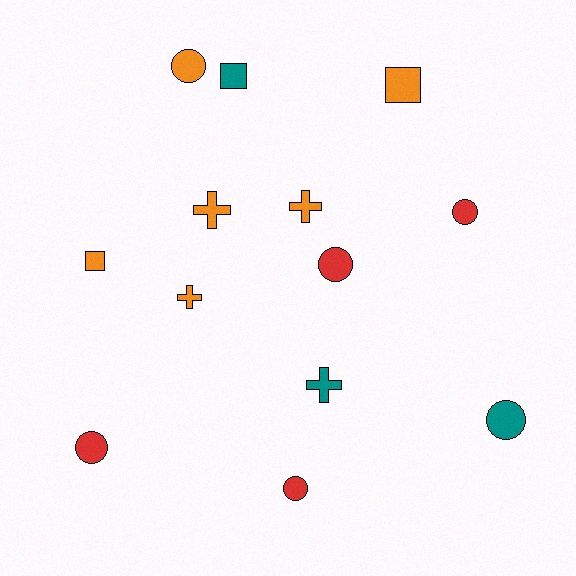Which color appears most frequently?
Orange, with 6 objects.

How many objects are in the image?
There are 13 objects.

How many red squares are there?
There are no red squares.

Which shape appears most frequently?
Circle, with 6 objects.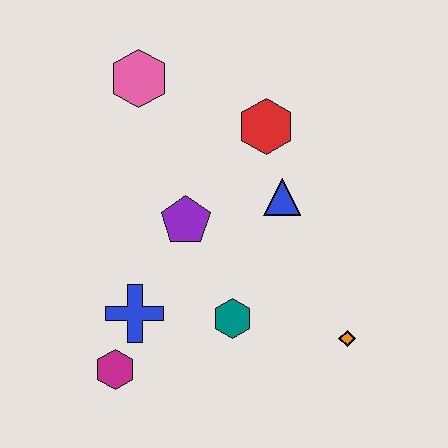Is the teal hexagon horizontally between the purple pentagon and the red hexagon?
Yes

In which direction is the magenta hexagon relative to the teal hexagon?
The magenta hexagon is to the left of the teal hexagon.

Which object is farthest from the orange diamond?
The pink hexagon is farthest from the orange diamond.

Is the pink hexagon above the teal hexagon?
Yes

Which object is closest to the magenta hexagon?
The blue cross is closest to the magenta hexagon.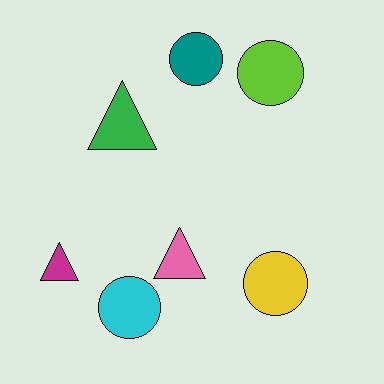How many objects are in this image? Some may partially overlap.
There are 7 objects.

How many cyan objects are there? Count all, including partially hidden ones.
There is 1 cyan object.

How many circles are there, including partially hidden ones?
There are 4 circles.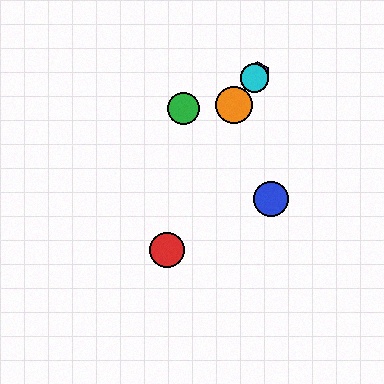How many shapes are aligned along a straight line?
4 shapes (the yellow hexagon, the purple hexagon, the orange circle, the cyan circle) are aligned along a straight line.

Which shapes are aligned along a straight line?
The yellow hexagon, the purple hexagon, the orange circle, the cyan circle are aligned along a straight line.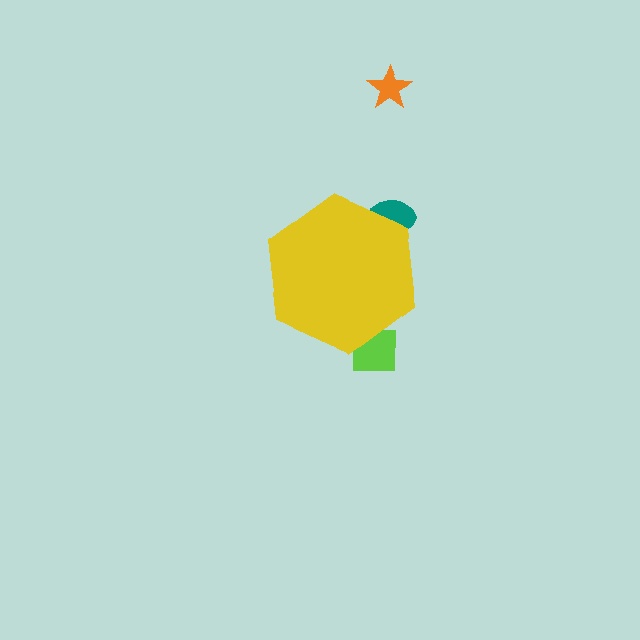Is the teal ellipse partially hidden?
Yes, the teal ellipse is partially hidden behind the yellow hexagon.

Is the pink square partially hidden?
Yes, the pink square is partially hidden behind the yellow hexagon.